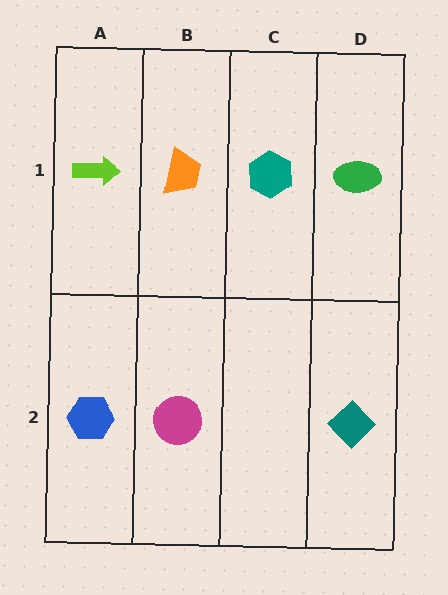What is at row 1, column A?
A lime arrow.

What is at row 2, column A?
A blue hexagon.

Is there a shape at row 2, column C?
No, that cell is empty.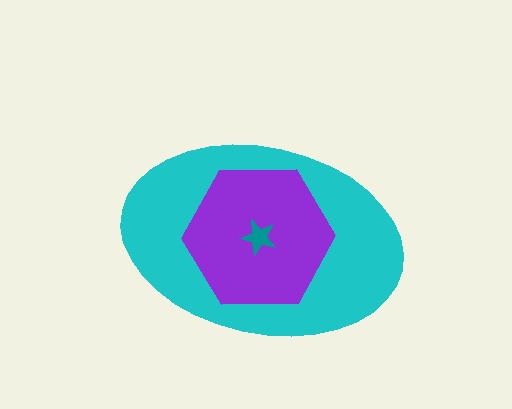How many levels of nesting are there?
3.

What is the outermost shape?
The cyan ellipse.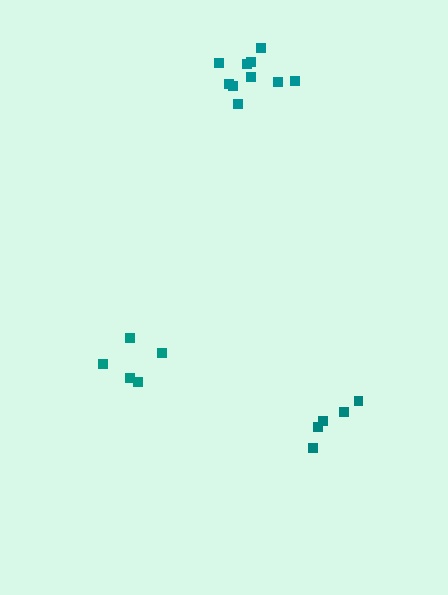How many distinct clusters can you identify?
There are 3 distinct clusters.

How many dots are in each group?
Group 1: 10 dots, Group 2: 5 dots, Group 3: 5 dots (20 total).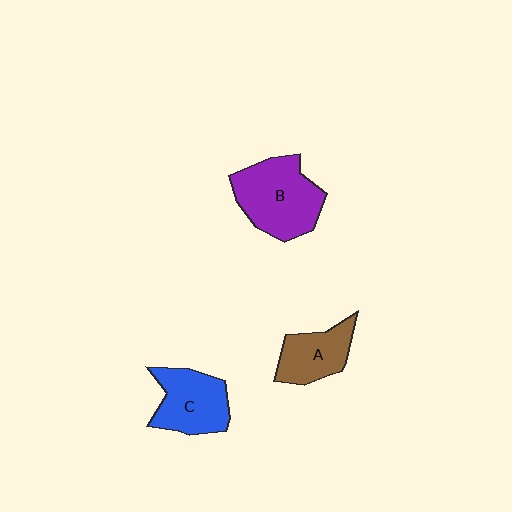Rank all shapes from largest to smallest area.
From largest to smallest: B (purple), C (blue), A (brown).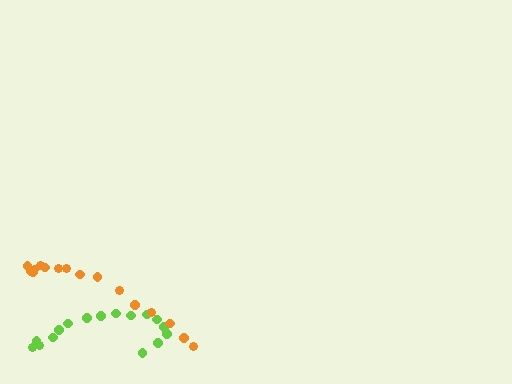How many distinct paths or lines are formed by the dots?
There are 2 distinct paths.